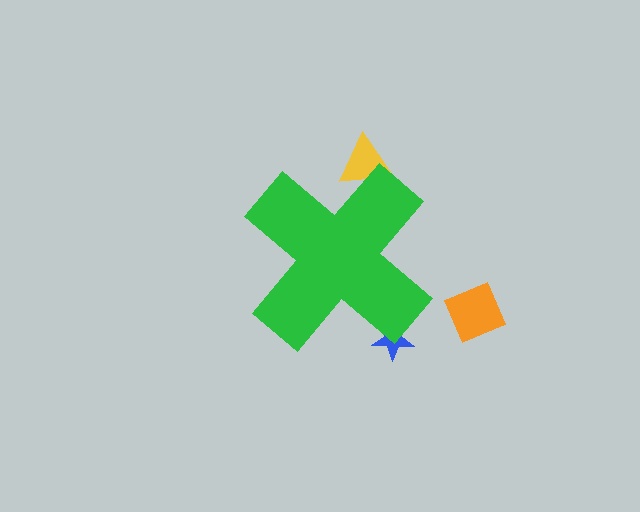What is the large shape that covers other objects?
A green cross.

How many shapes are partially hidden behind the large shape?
2 shapes are partially hidden.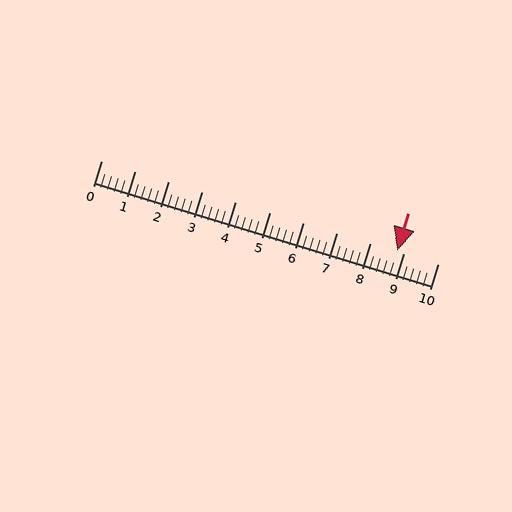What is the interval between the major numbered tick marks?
The major tick marks are spaced 1 units apart.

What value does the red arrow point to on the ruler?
The red arrow points to approximately 8.8.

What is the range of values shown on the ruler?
The ruler shows values from 0 to 10.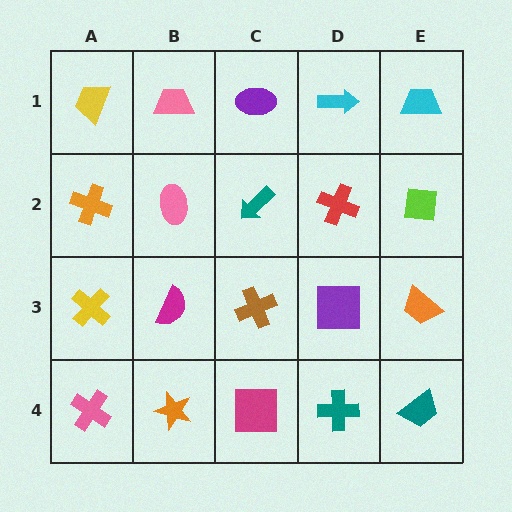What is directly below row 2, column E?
An orange trapezoid.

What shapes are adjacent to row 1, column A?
An orange cross (row 2, column A), a pink trapezoid (row 1, column B).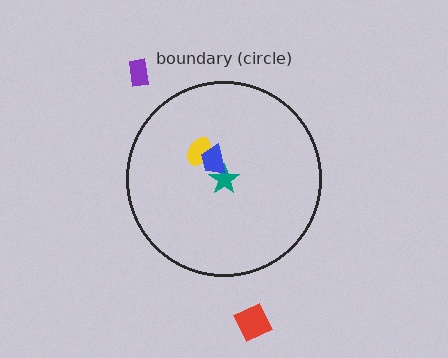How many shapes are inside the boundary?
3 inside, 2 outside.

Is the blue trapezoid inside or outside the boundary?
Inside.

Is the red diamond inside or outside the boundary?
Outside.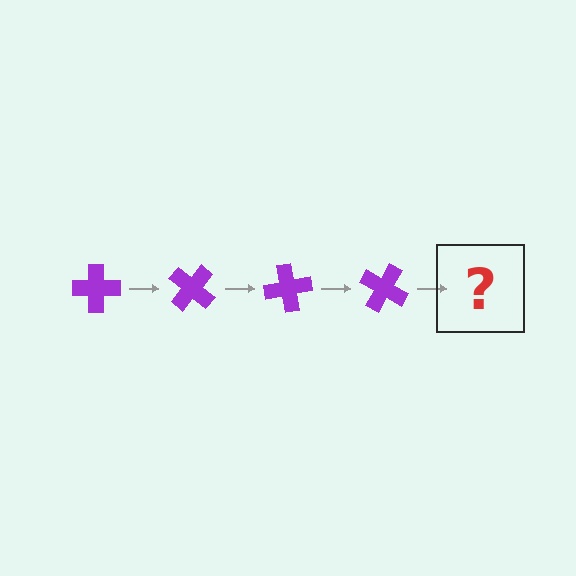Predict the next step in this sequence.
The next step is a purple cross rotated 160 degrees.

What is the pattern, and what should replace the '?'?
The pattern is that the cross rotates 40 degrees each step. The '?' should be a purple cross rotated 160 degrees.